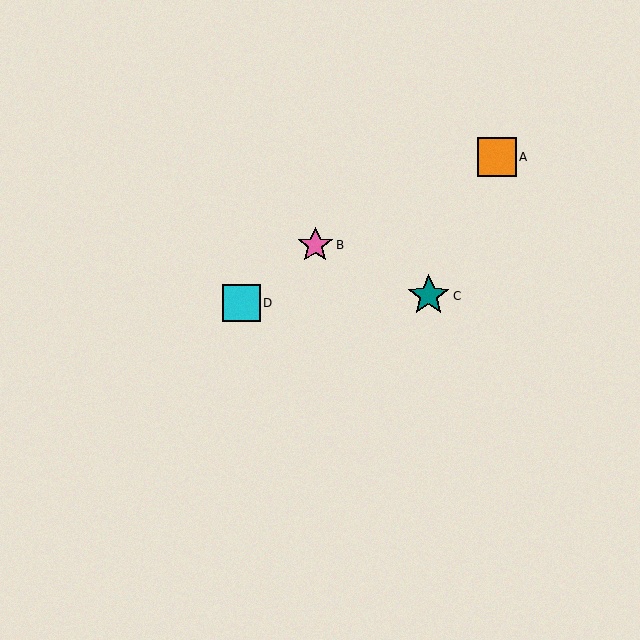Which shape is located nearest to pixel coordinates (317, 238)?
The pink star (labeled B) at (315, 245) is nearest to that location.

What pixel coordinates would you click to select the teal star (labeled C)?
Click at (429, 296) to select the teal star C.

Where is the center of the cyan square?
The center of the cyan square is at (242, 303).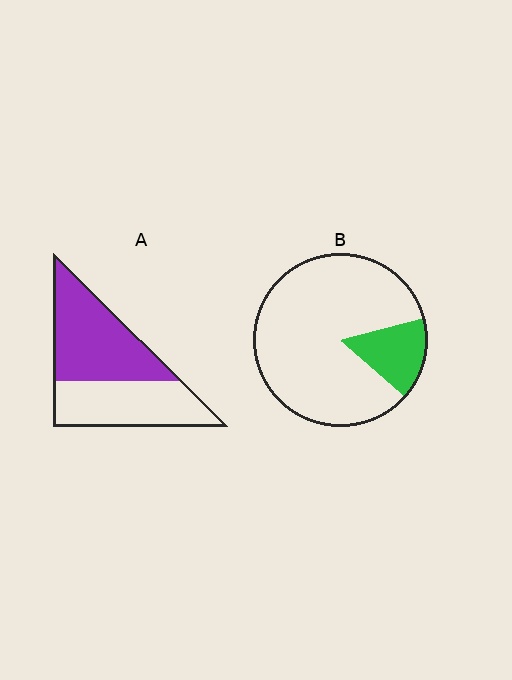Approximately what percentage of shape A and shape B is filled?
A is approximately 55% and B is approximately 15%.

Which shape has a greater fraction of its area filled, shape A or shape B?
Shape A.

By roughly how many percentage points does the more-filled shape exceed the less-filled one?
By roughly 40 percentage points (A over B).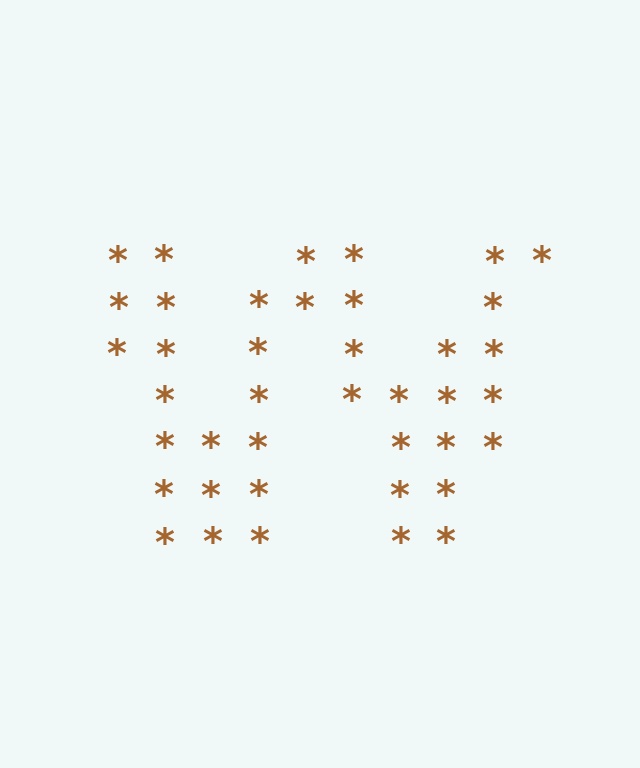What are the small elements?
The small elements are asterisks.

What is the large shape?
The large shape is the letter W.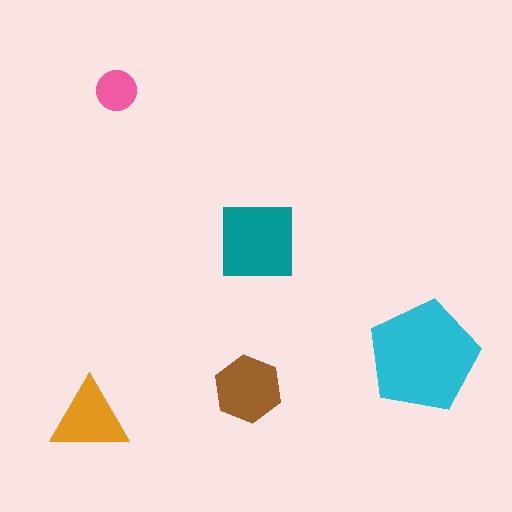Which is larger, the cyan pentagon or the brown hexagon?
The cyan pentagon.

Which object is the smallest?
The pink circle.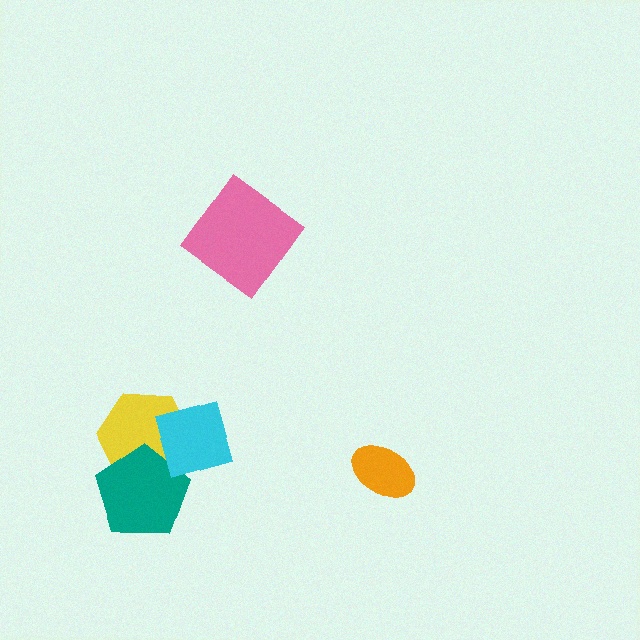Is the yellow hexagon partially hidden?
Yes, it is partially covered by another shape.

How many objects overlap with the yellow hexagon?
2 objects overlap with the yellow hexagon.